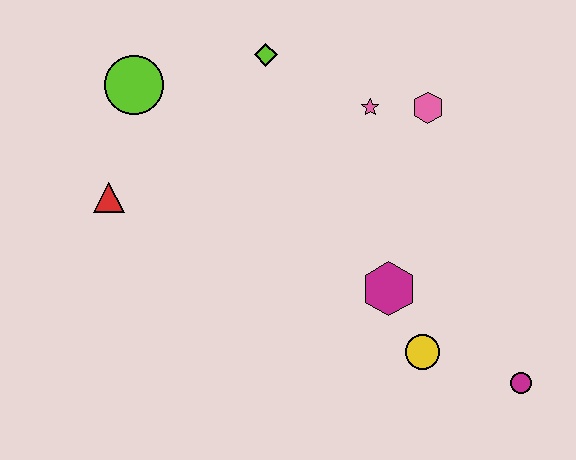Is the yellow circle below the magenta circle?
No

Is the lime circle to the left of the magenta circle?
Yes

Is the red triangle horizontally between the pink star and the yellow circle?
No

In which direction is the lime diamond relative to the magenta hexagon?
The lime diamond is above the magenta hexagon.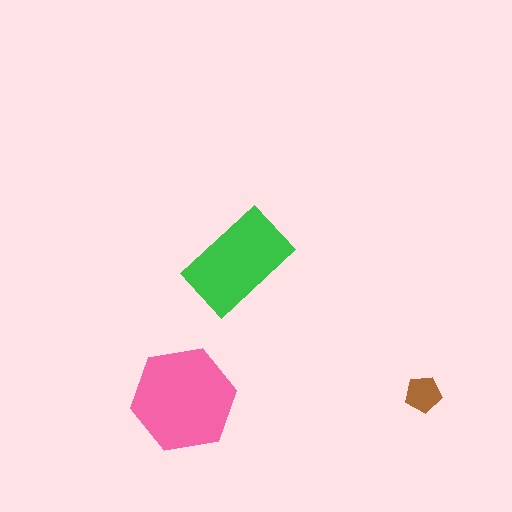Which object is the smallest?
The brown pentagon.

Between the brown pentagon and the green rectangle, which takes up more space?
The green rectangle.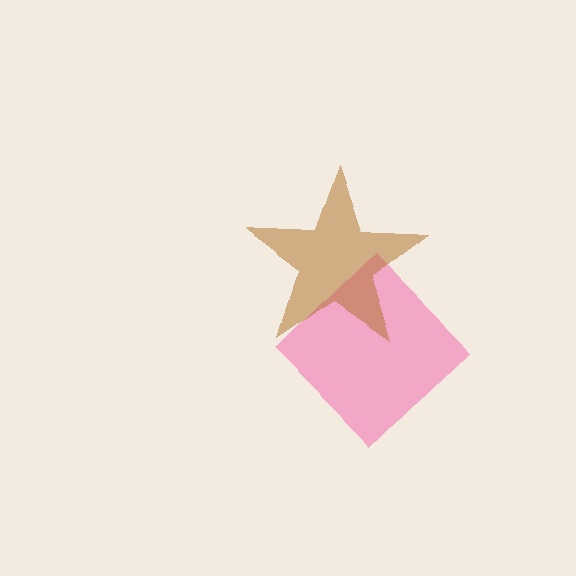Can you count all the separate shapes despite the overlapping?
Yes, there are 2 separate shapes.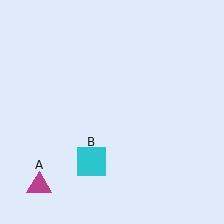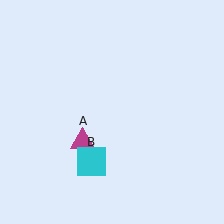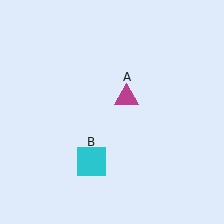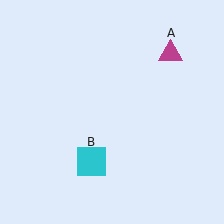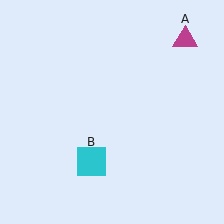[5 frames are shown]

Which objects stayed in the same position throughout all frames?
Cyan square (object B) remained stationary.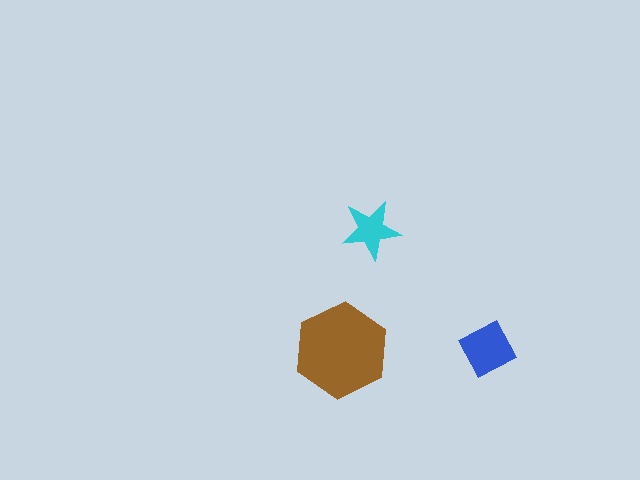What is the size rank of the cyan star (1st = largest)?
3rd.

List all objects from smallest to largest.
The cyan star, the blue square, the brown hexagon.